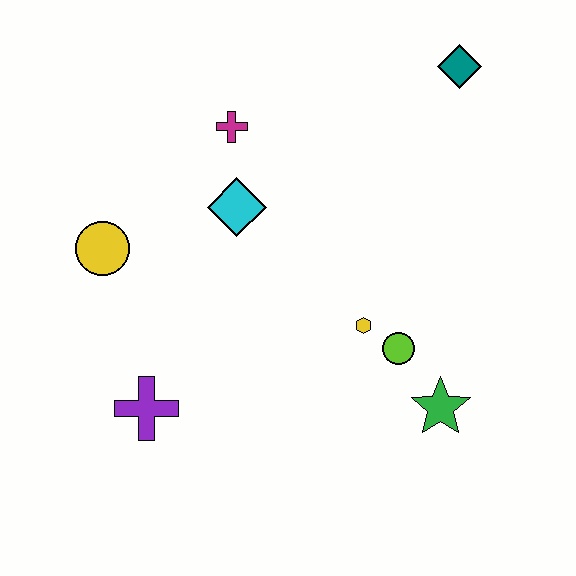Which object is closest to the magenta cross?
The cyan diamond is closest to the magenta cross.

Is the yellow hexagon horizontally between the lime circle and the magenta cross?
Yes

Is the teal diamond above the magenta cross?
Yes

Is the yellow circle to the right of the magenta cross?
No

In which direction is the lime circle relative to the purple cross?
The lime circle is to the right of the purple cross.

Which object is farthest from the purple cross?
The teal diamond is farthest from the purple cross.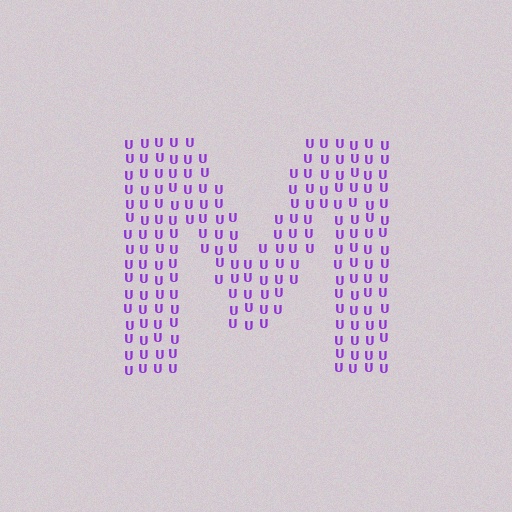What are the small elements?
The small elements are letter U's.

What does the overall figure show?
The overall figure shows the letter M.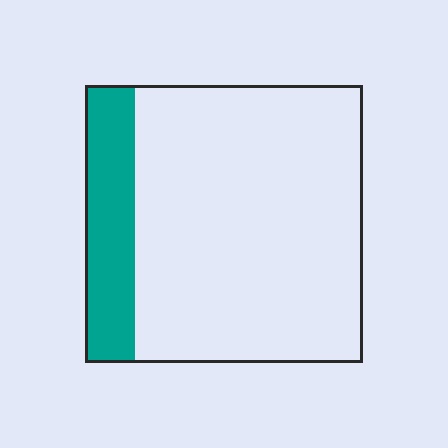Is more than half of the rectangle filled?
No.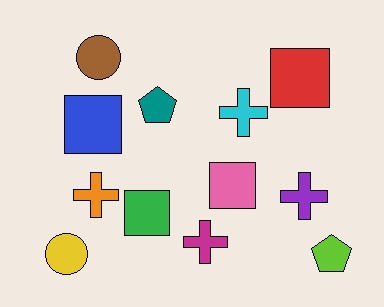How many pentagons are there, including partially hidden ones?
There are 2 pentagons.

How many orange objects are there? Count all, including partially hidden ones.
There is 1 orange object.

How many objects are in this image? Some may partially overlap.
There are 12 objects.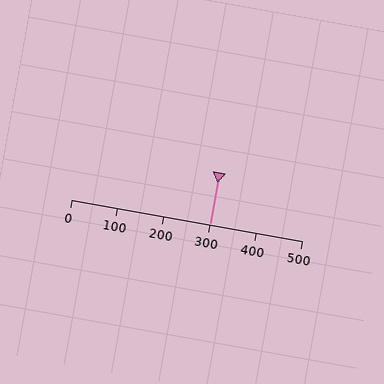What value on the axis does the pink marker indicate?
The marker indicates approximately 300.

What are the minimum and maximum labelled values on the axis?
The axis runs from 0 to 500.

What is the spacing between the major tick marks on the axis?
The major ticks are spaced 100 apart.